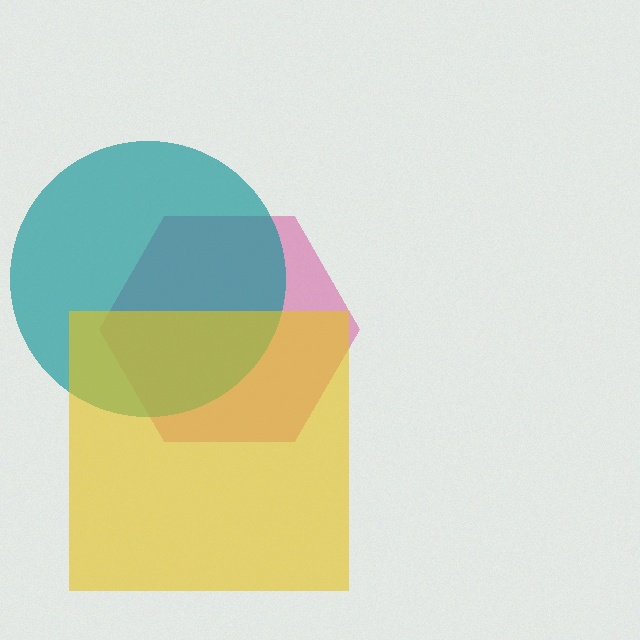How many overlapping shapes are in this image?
There are 3 overlapping shapes in the image.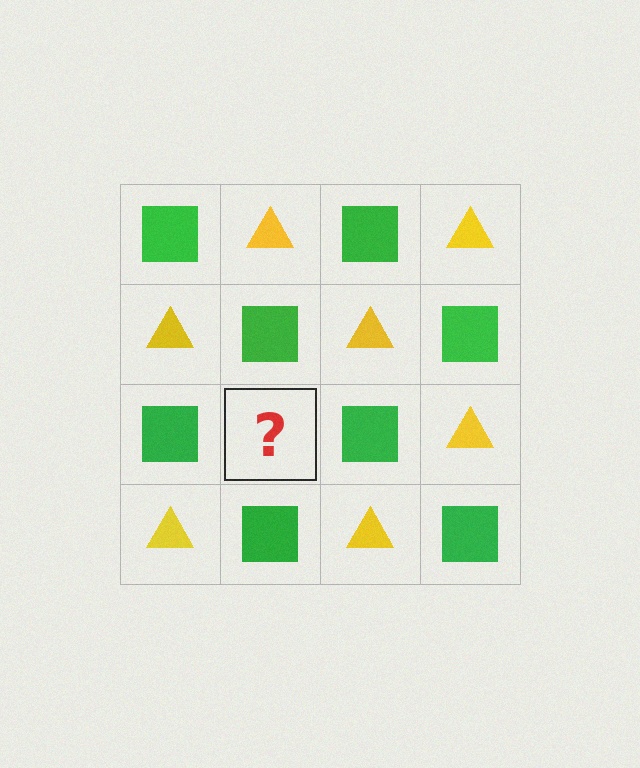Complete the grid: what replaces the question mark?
The question mark should be replaced with a yellow triangle.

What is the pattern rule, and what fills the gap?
The rule is that it alternates green square and yellow triangle in a checkerboard pattern. The gap should be filled with a yellow triangle.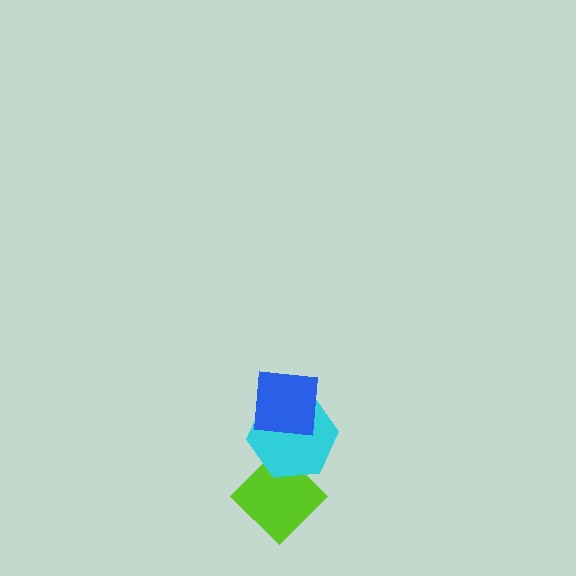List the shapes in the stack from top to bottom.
From top to bottom: the blue square, the cyan hexagon, the lime diamond.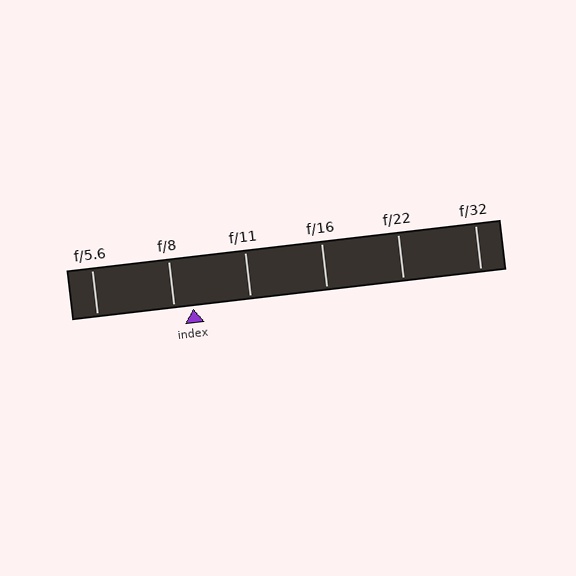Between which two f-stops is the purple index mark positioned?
The index mark is between f/8 and f/11.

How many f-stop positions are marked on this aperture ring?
There are 6 f-stop positions marked.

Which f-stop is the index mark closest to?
The index mark is closest to f/8.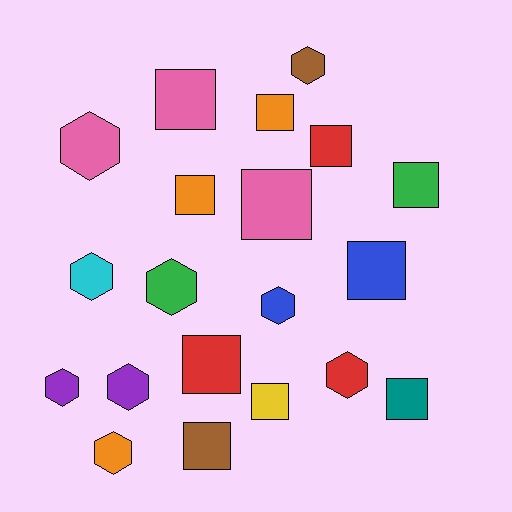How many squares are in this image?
There are 11 squares.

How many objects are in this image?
There are 20 objects.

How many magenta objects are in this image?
There are no magenta objects.